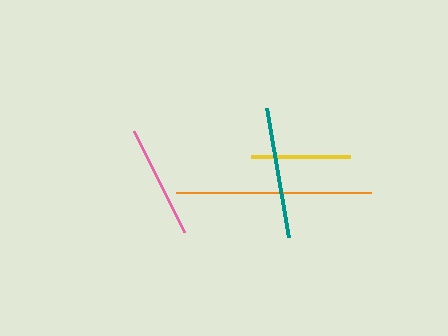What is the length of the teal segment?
The teal segment is approximately 131 pixels long.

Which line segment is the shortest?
The yellow line is the shortest at approximately 99 pixels.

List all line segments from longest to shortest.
From longest to shortest: orange, teal, pink, yellow.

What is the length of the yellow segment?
The yellow segment is approximately 99 pixels long.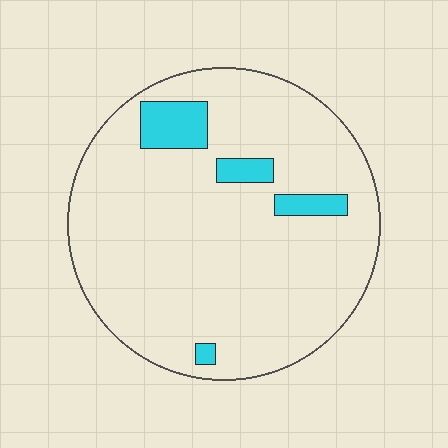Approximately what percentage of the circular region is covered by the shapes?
Approximately 10%.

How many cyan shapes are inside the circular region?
4.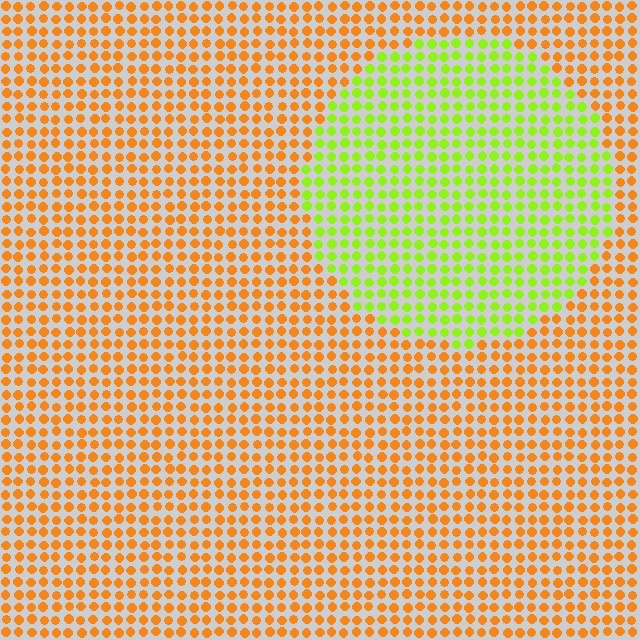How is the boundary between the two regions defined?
The boundary is defined purely by a slight shift in hue (about 59 degrees). Spacing, size, and orientation are identical on both sides.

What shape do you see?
I see a circle.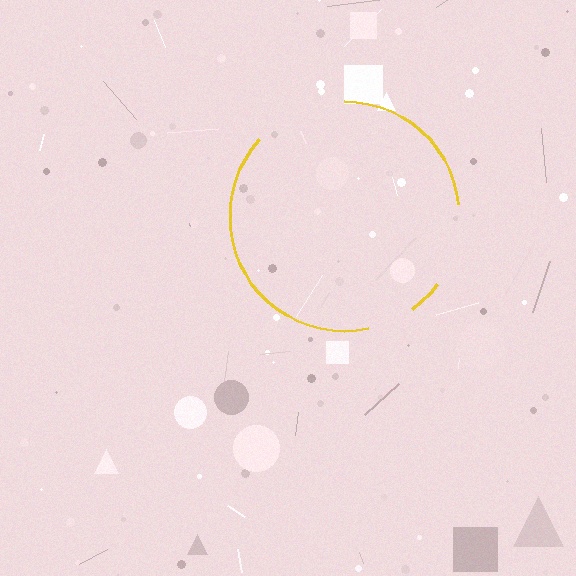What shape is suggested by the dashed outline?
The dashed outline suggests a circle.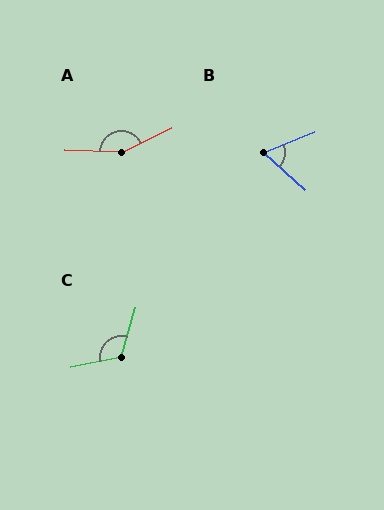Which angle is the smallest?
B, at approximately 63 degrees.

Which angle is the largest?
A, at approximately 151 degrees.